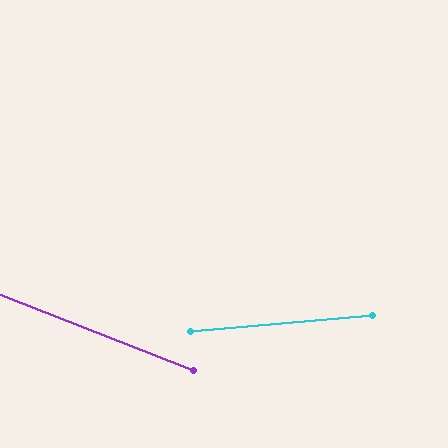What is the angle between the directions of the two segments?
Approximately 26 degrees.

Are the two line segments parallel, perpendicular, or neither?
Neither parallel nor perpendicular — they differ by about 26°.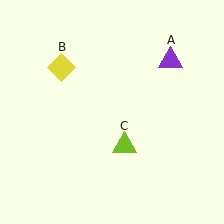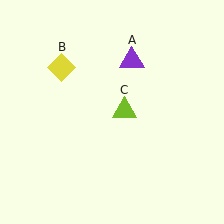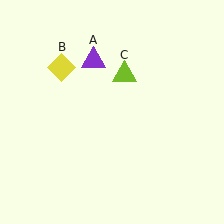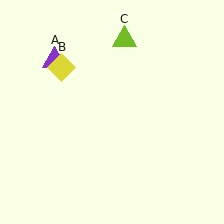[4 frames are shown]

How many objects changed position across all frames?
2 objects changed position: purple triangle (object A), lime triangle (object C).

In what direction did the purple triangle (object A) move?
The purple triangle (object A) moved left.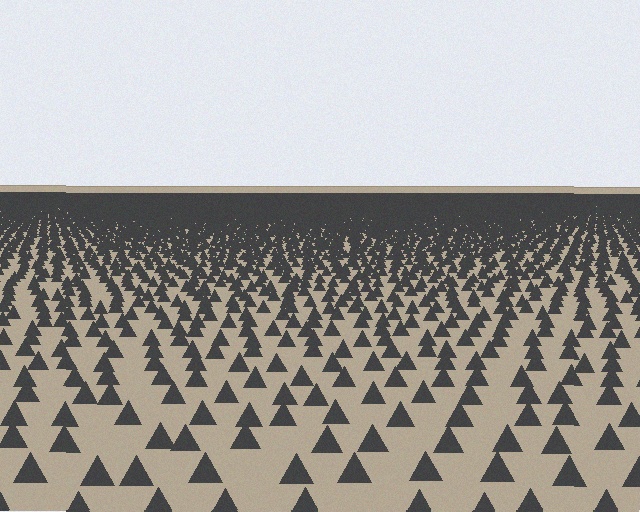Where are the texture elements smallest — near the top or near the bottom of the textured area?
Near the top.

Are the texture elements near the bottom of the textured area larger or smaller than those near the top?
Larger. Near the bottom, elements are closer to the viewer and appear at a bigger on-screen size.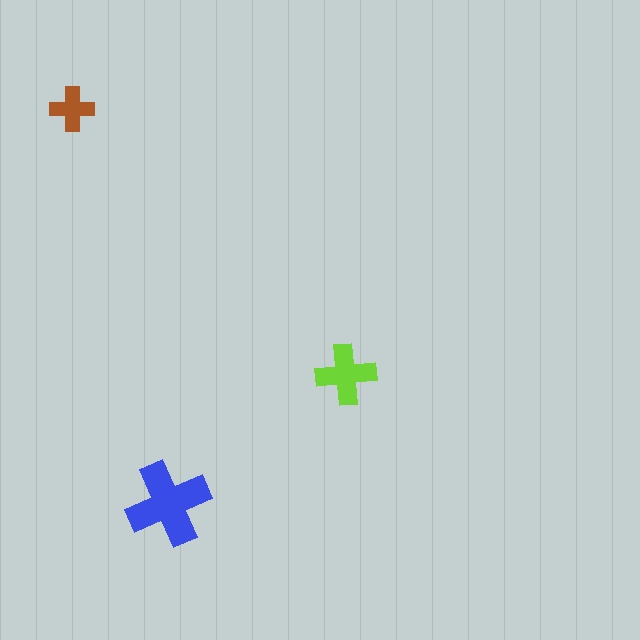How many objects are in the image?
There are 3 objects in the image.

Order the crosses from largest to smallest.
the blue one, the lime one, the brown one.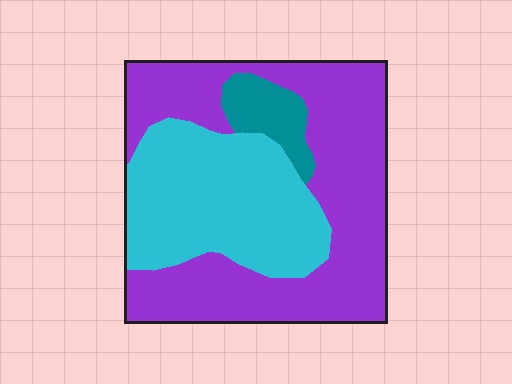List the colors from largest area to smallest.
From largest to smallest: purple, cyan, teal.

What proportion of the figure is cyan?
Cyan covers 36% of the figure.